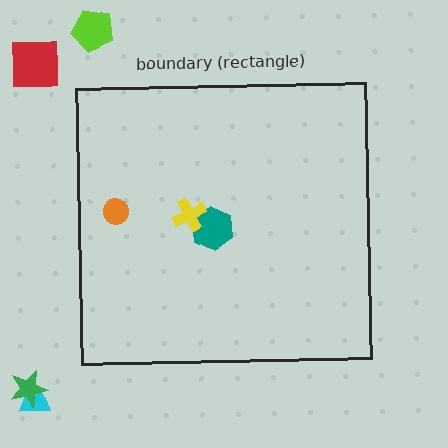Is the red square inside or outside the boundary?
Outside.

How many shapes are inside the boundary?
3 inside, 4 outside.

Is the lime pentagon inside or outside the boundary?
Outside.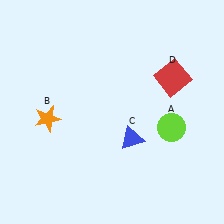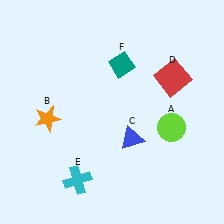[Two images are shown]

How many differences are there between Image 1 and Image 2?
There are 2 differences between the two images.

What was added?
A cyan cross (E), a teal diamond (F) were added in Image 2.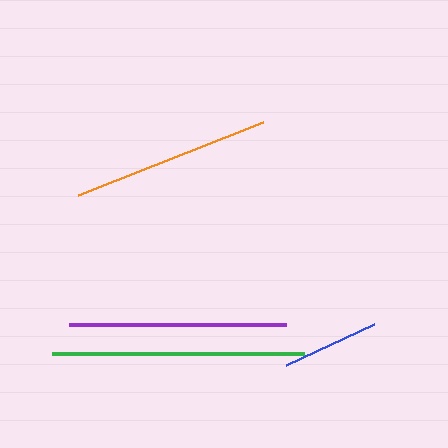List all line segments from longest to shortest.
From longest to shortest: green, purple, orange, blue.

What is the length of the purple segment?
The purple segment is approximately 217 pixels long.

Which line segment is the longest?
The green line is the longest at approximately 252 pixels.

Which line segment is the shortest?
The blue line is the shortest at approximately 97 pixels.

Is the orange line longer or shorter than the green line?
The green line is longer than the orange line.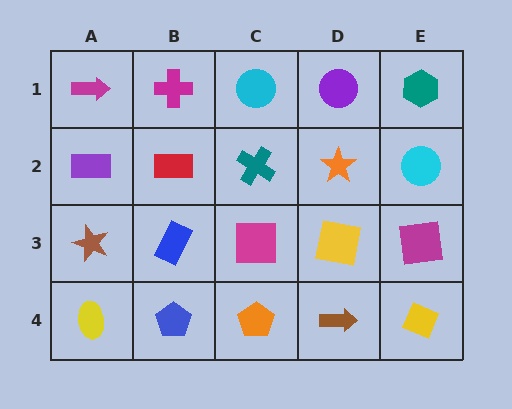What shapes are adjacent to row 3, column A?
A purple rectangle (row 2, column A), a yellow ellipse (row 4, column A), a blue rectangle (row 3, column B).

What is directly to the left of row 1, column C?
A magenta cross.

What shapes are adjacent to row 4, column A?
A brown star (row 3, column A), a blue pentagon (row 4, column B).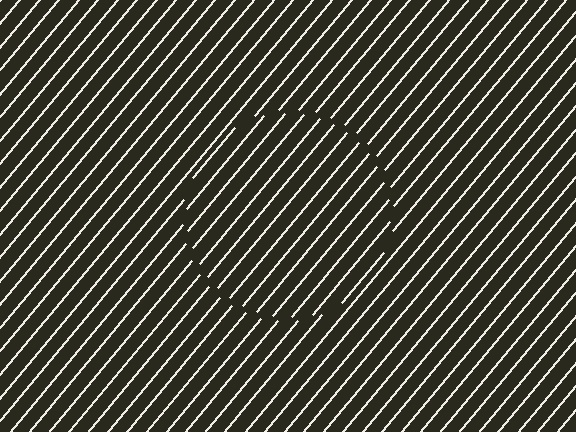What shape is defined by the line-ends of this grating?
An illusory circle. The interior of the shape contains the same grating, shifted by half a period — the contour is defined by the phase discontinuity where line-ends from the inner and outer gratings abut.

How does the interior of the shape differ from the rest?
The interior of the shape contains the same grating, shifted by half a period — the contour is defined by the phase discontinuity where line-ends from the inner and outer gratings abut.